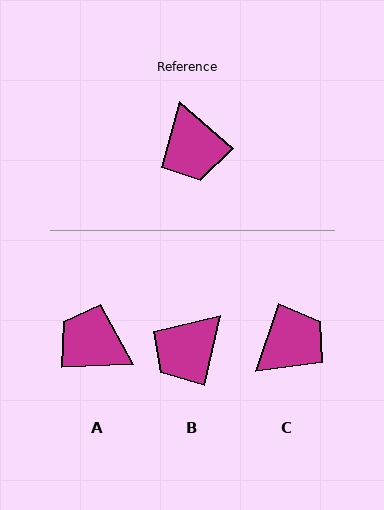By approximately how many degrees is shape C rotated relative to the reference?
Approximately 112 degrees counter-clockwise.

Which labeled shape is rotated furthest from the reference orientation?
A, about 136 degrees away.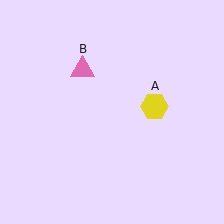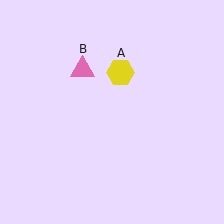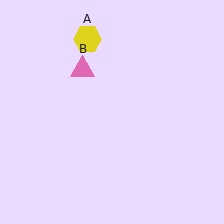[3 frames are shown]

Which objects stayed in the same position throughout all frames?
Pink triangle (object B) remained stationary.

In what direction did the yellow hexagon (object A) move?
The yellow hexagon (object A) moved up and to the left.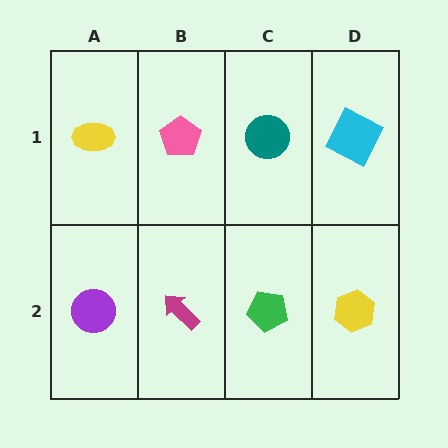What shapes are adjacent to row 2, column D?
A cyan square (row 1, column D), a green pentagon (row 2, column C).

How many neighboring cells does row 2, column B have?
3.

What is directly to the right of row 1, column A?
A pink pentagon.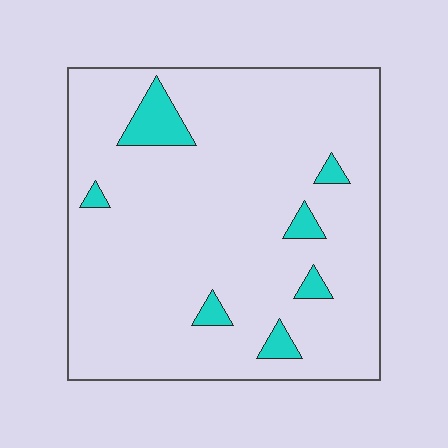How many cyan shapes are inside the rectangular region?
7.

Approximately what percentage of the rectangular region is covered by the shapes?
Approximately 10%.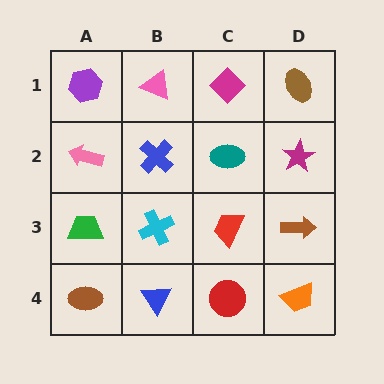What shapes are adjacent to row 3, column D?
A magenta star (row 2, column D), an orange trapezoid (row 4, column D), a red trapezoid (row 3, column C).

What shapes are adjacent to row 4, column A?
A green trapezoid (row 3, column A), a blue triangle (row 4, column B).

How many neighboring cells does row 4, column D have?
2.